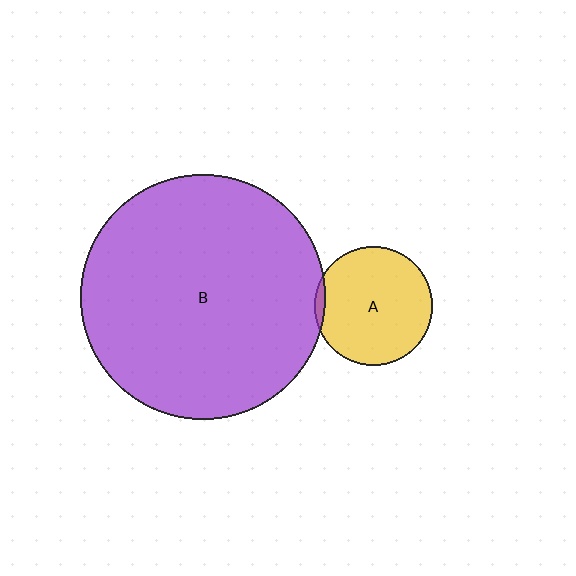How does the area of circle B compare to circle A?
Approximately 4.3 times.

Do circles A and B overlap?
Yes.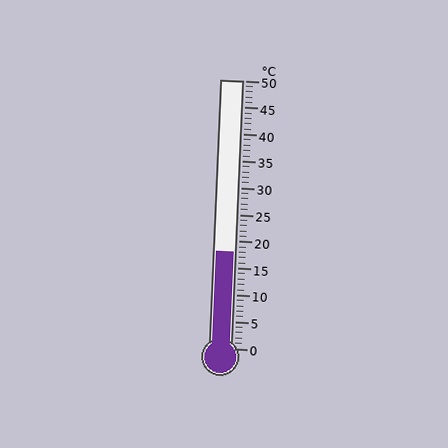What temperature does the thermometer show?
The thermometer shows approximately 18°C.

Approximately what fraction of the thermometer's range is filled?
The thermometer is filled to approximately 35% of its range.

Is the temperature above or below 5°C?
The temperature is above 5°C.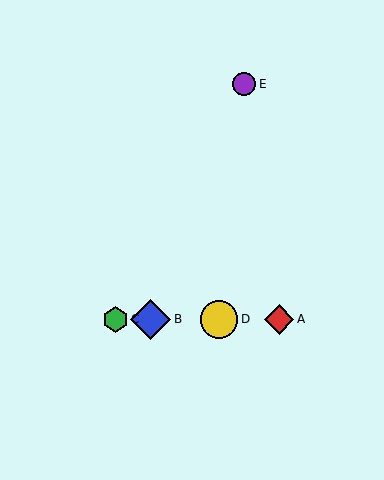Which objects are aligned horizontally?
Objects A, B, C, D are aligned horizontally.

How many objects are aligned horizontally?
4 objects (A, B, C, D) are aligned horizontally.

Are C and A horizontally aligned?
Yes, both are at y≈319.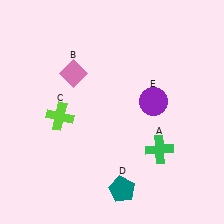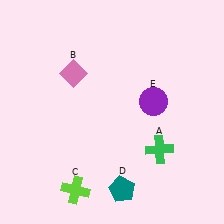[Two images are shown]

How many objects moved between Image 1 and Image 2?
1 object moved between the two images.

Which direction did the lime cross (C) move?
The lime cross (C) moved down.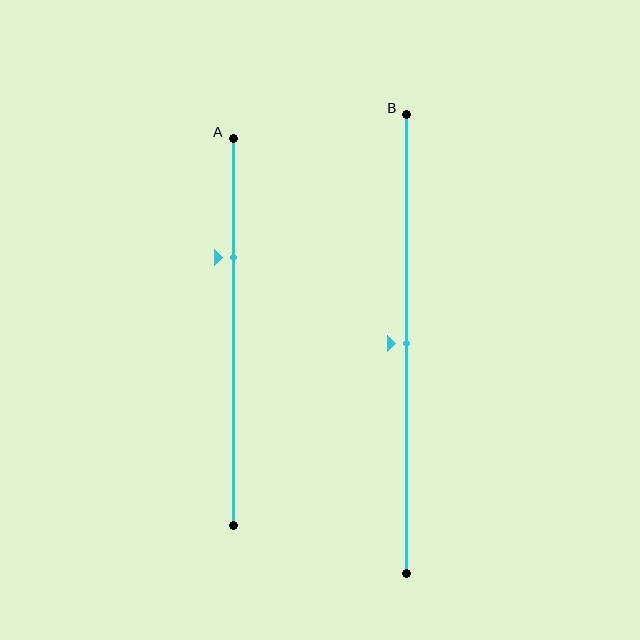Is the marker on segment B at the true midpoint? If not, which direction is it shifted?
Yes, the marker on segment B is at the true midpoint.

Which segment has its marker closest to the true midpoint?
Segment B has its marker closest to the true midpoint.